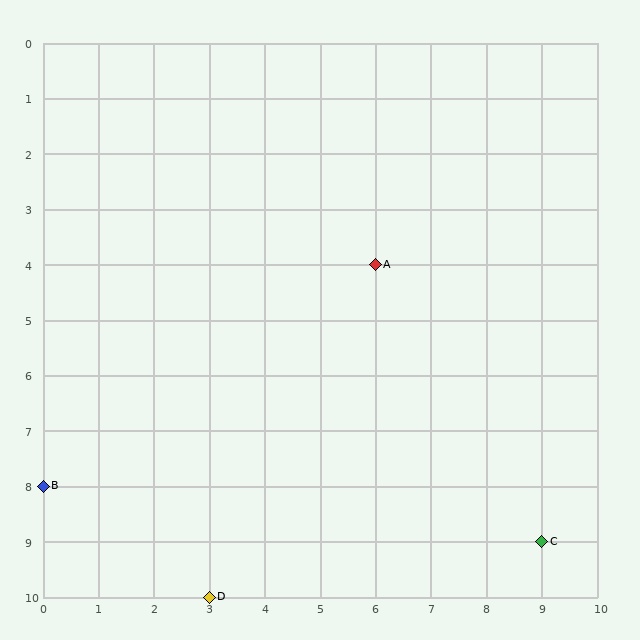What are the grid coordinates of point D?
Point D is at grid coordinates (3, 10).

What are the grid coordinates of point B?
Point B is at grid coordinates (0, 8).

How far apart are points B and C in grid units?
Points B and C are 9 columns and 1 row apart (about 9.1 grid units diagonally).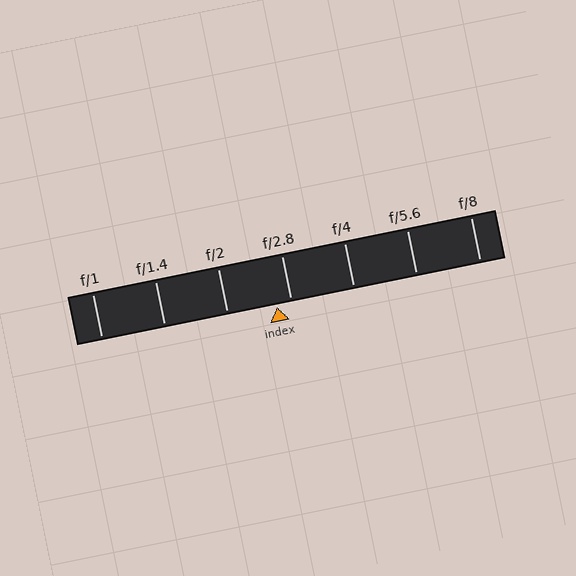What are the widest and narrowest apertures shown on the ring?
The widest aperture shown is f/1 and the narrowest is f/8.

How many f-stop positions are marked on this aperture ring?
There are 7 f-stop positions marked.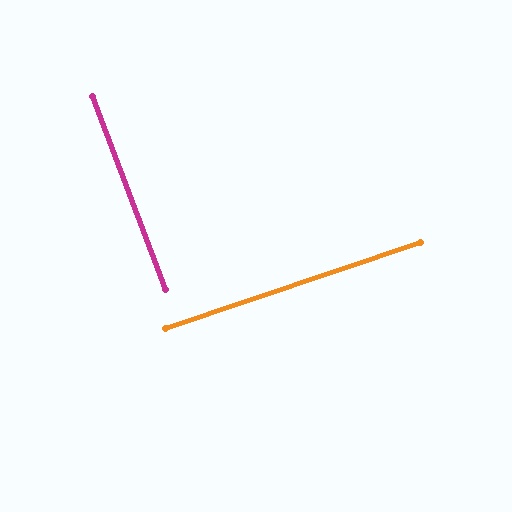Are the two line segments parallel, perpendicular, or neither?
Perpendicular — they meet at approximately 88°.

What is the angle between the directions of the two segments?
Approximately 88 degrees.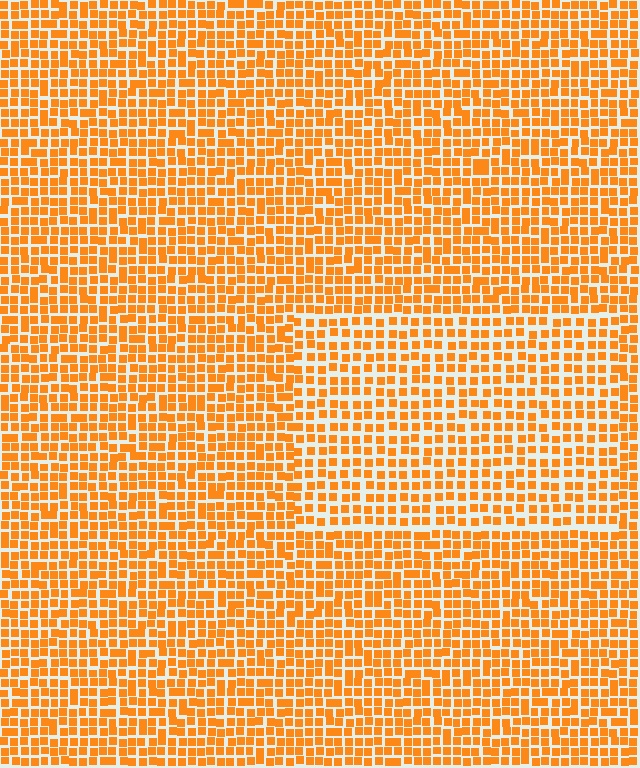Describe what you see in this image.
The image contains small orange elements arranged at two different densities. A rectangle-shaped region is visible where the elements are less densely packed than the surrounding area.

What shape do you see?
I see a rectangle.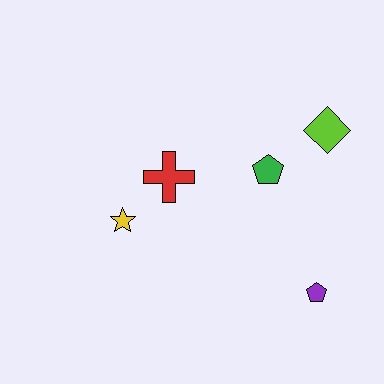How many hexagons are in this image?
There are no hexagons.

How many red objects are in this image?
There is 1 red object.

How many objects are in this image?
There are 5 objects.